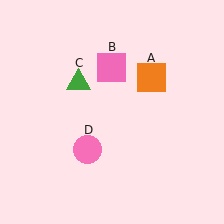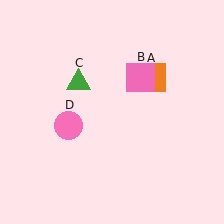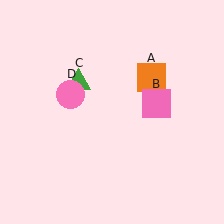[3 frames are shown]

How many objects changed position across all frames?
2 objects changed position: pink square (object B), pink circle (object D).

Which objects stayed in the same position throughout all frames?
Orange square (object A) and green triangle (object C) remained stationary.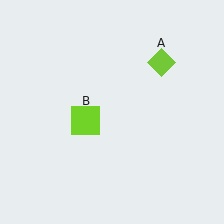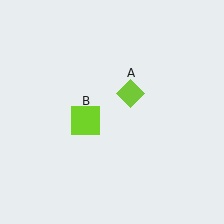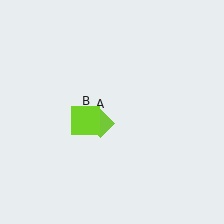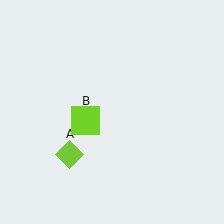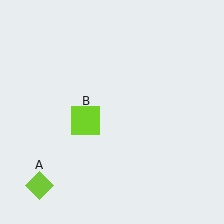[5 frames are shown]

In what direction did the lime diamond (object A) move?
The lime diamond (object A) moved down and to the left.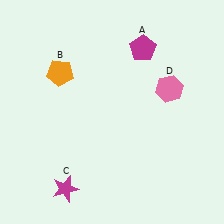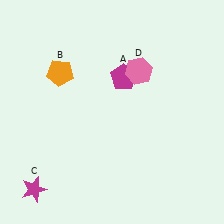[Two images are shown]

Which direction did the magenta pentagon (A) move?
The magenta pentagon (A) moved down.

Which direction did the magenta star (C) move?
The magenta star (C) moved left.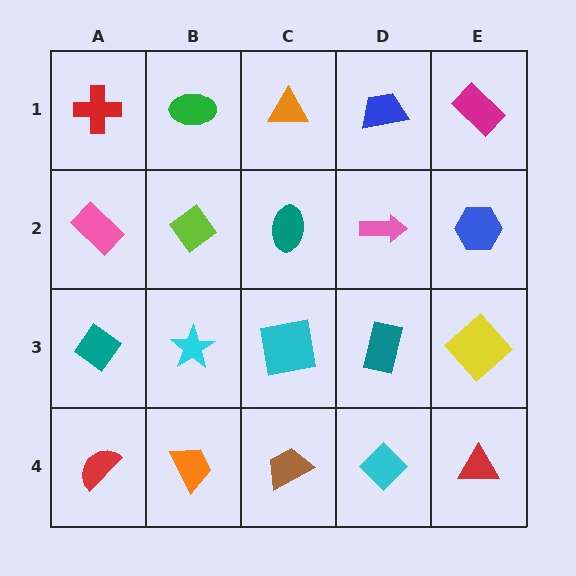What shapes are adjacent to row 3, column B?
A lime diamond (row 2, column B), an orange trapezoid (row 4, column B), a teal diamond (row 3, column A), a cyan square (row 3, column C).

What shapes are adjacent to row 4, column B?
A cyan star (row 3, column B), a red semicircle (row 4, column A), a brown trapezoid (row 4, column C).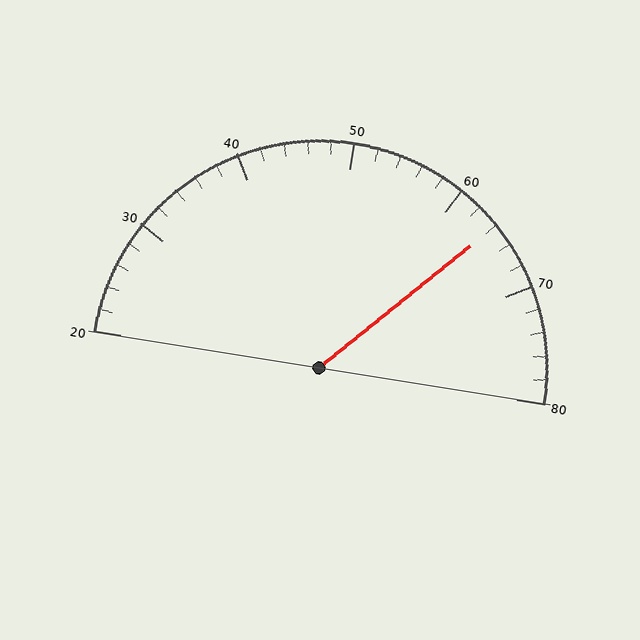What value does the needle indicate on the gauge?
The needle indicates approximately 64.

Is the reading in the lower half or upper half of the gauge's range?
The reading is in the upper half of the range (20 to 80).